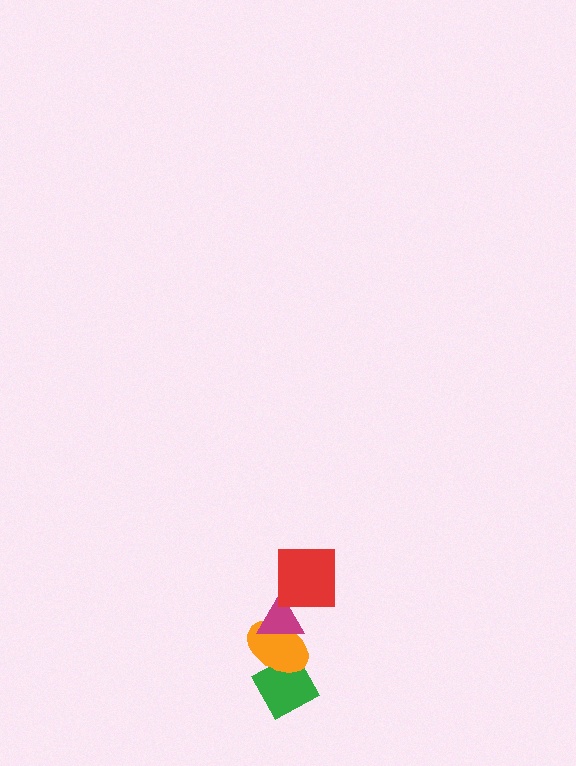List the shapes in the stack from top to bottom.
From top to bottom: the red square, the magenta triangle, the orange ellipse, the green diamond.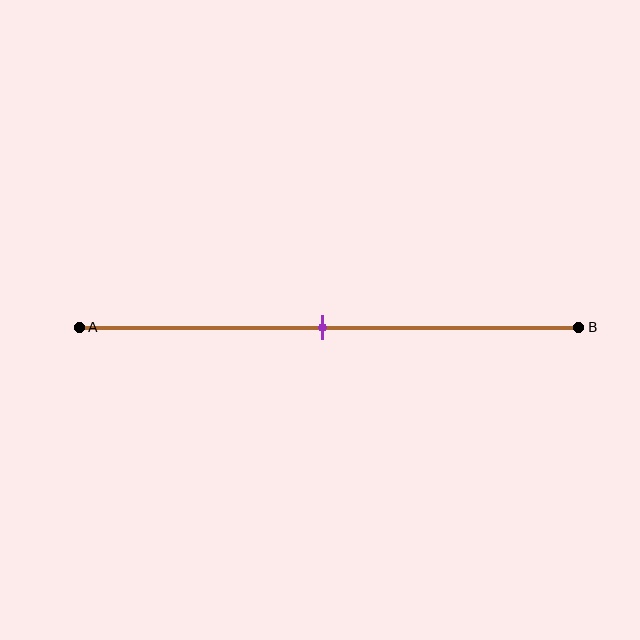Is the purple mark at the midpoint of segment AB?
Yes, the mark is approximately at the midpoint.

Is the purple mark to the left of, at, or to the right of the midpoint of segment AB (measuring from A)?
The purple mark is approximately at the midpoint of segment AB.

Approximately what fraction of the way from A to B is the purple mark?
The purple mark is approximately 50% of the way from A to B.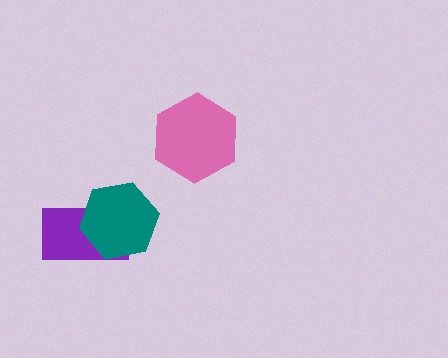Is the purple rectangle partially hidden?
Yes, it is partially covered by another shape.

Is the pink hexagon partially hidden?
No, no other shape covers it.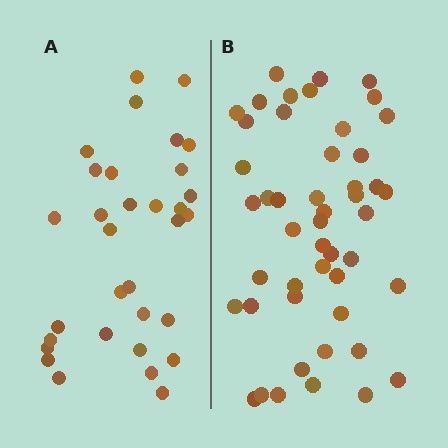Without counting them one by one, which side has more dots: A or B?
Region B (the right region) has more dots.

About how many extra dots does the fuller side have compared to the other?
Region B has approximately 15 more dots than region A.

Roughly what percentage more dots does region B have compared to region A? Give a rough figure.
About 50% more.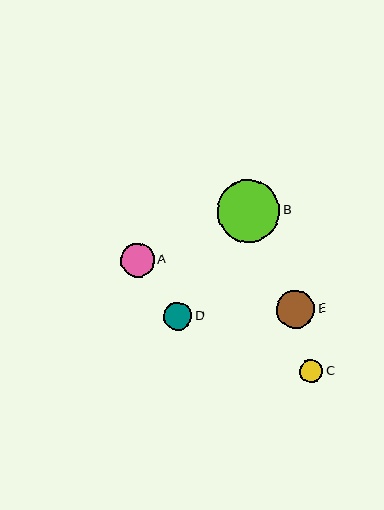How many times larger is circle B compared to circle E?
Circle B is approximately 1.6 times the size of circle E.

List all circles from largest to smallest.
From largest to smallest: B, E, A, D, C.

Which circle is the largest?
Circle B is the largest with a size of approximately 62 pixels.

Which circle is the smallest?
Circle C is the smallest with a size of approximately 24 pixels.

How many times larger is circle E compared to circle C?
Circle E is approximately 1.6 times the size of circle C.